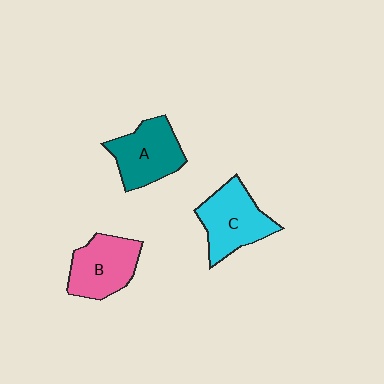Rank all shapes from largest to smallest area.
From largest to smallest: C (cyan), A (teal), B (pink).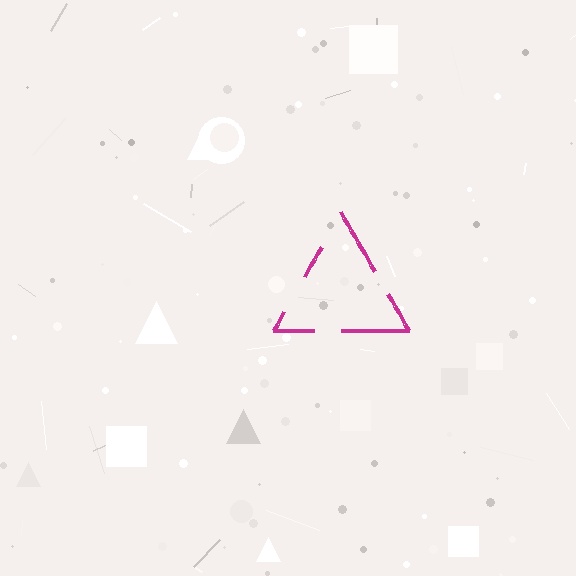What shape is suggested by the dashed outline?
The dashed outline suggests a triangle.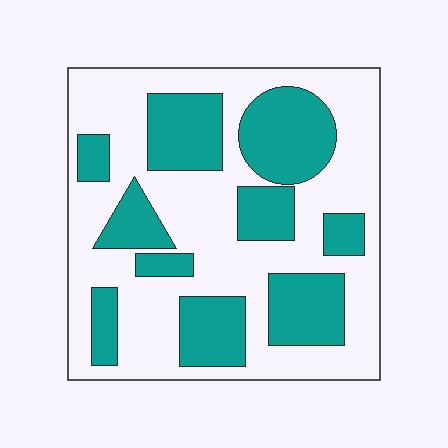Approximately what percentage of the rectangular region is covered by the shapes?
Approximately 40%.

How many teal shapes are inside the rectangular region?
10.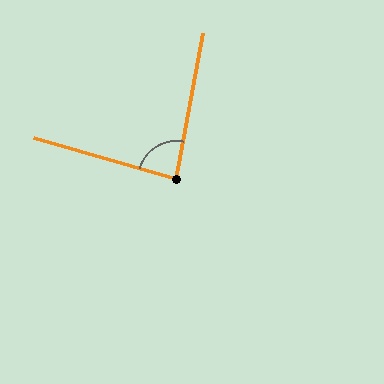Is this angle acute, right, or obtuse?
It is acute.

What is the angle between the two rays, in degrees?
Approximately 84 degrees.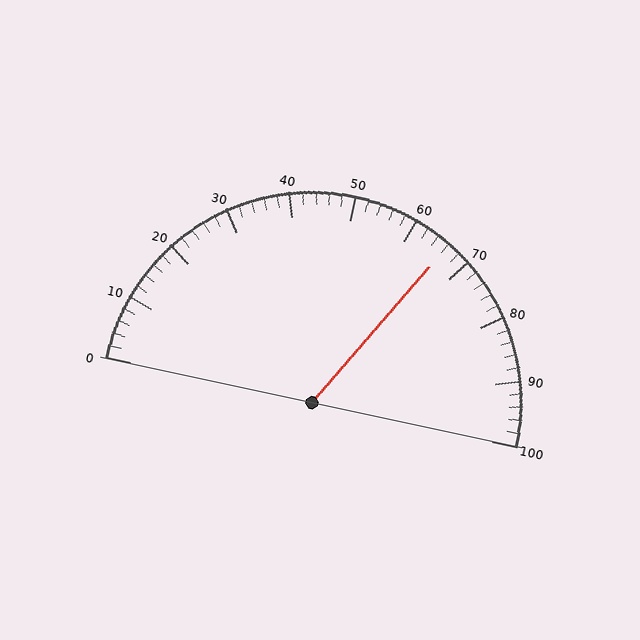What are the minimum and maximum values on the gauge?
The gauge ranges from 0 to 100.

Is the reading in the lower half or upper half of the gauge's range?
The reading is in the upper half of the range (0 to 100).